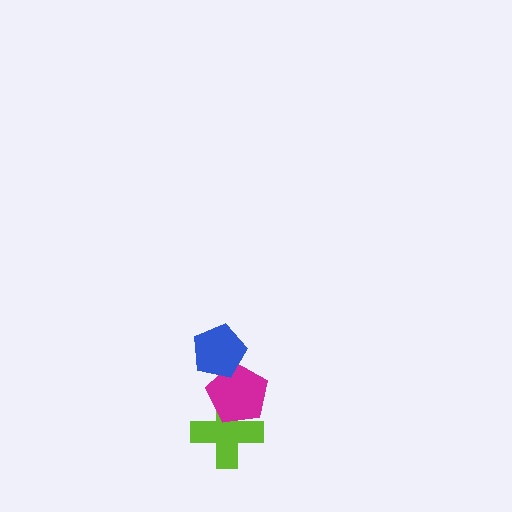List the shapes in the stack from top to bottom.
From top to bottom: the blue pentagon, the magenta pentagon, the lime cross.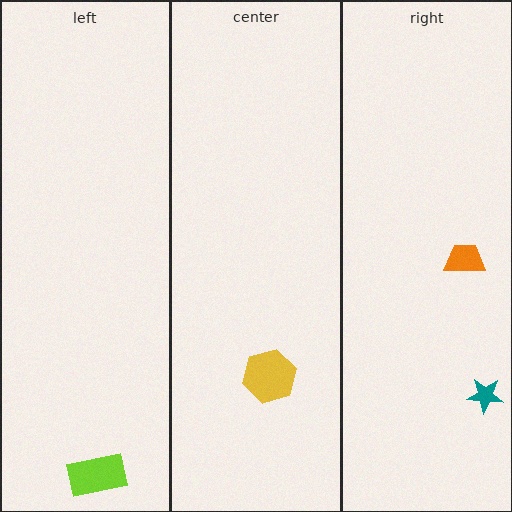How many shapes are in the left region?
1.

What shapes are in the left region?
The lime rectangle.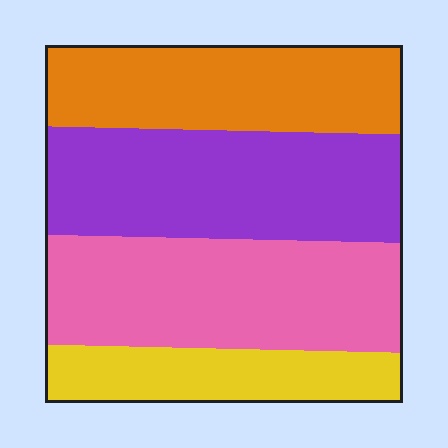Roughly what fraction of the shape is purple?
Purple takes up about one third (1/3) of the shape.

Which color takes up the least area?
Yellow, at roughly 15%.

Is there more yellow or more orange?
Orange.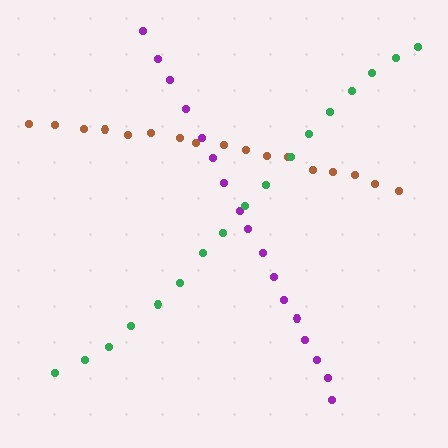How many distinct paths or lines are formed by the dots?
There are 3 distinct paths.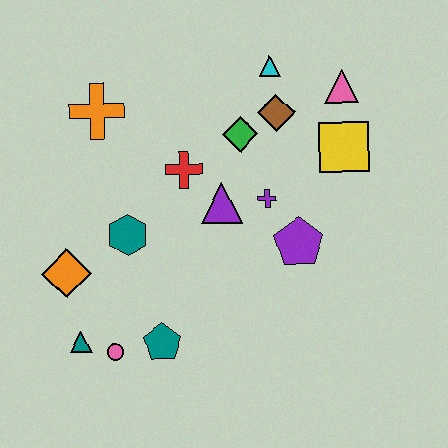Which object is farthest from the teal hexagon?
The pink triangle is farthest from the teal hexagon.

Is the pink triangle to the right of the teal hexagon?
Yes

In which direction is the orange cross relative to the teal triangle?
The orange cross is above the teal triangle.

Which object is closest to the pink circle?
The teal triangle is closest to the pink circle.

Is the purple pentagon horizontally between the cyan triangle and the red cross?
No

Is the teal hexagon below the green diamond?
Yes